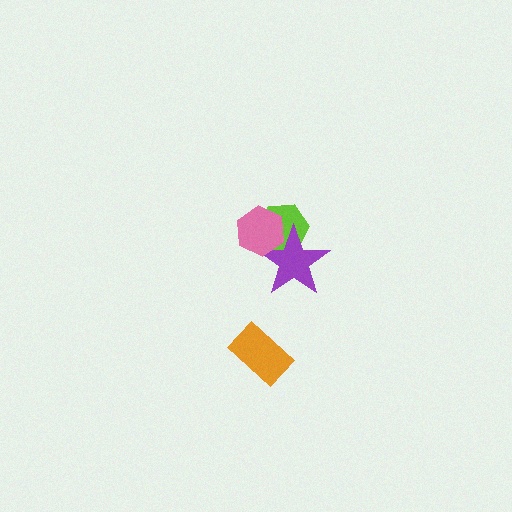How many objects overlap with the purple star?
2 objects overlap with the purple star.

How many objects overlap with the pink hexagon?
2 objects overlap with the pink hexagon.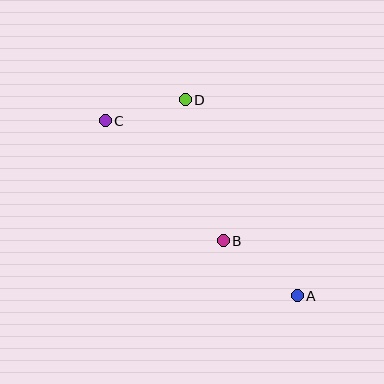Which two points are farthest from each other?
Points A and C are farthest from each other.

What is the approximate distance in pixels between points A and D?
The distance between A and D is approximately 226 pixels.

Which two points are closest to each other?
Points C and D are closest to each other.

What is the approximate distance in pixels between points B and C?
The distance between B and C is approximately 168 pixels.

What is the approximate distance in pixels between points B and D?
The distance between B and D is approximately 146 pixels.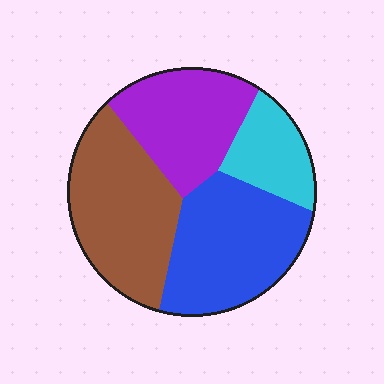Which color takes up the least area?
Cyan, at roughly 15%.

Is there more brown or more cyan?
Brown.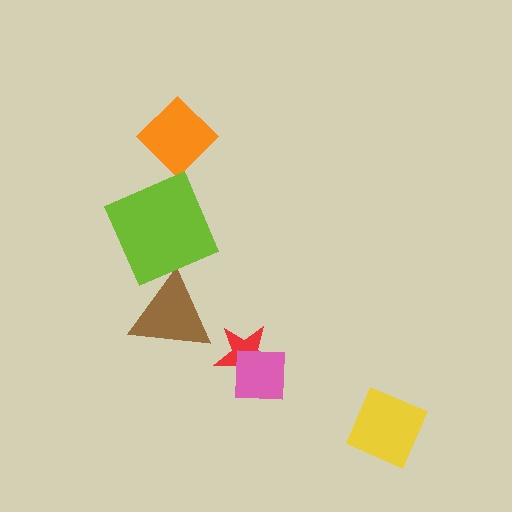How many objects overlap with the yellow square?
0 objects overlap with the yellow square.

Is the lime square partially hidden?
No, no other shape covers it.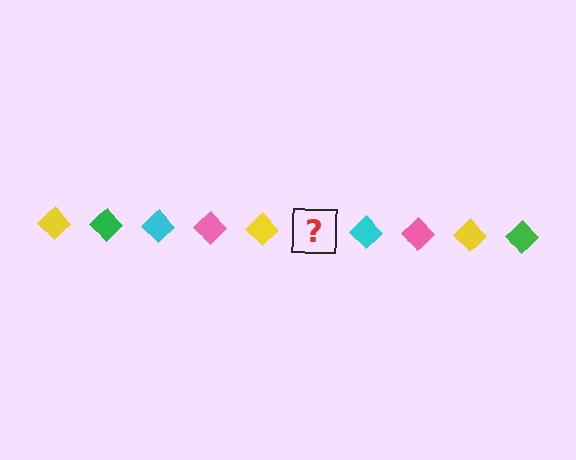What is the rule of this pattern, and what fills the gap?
The rule is that the pattern cycles through yellow, green, cyan, pink diamonds. The gap should be filled with a green diamond.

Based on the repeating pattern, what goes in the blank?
The blank should be a green diamond.